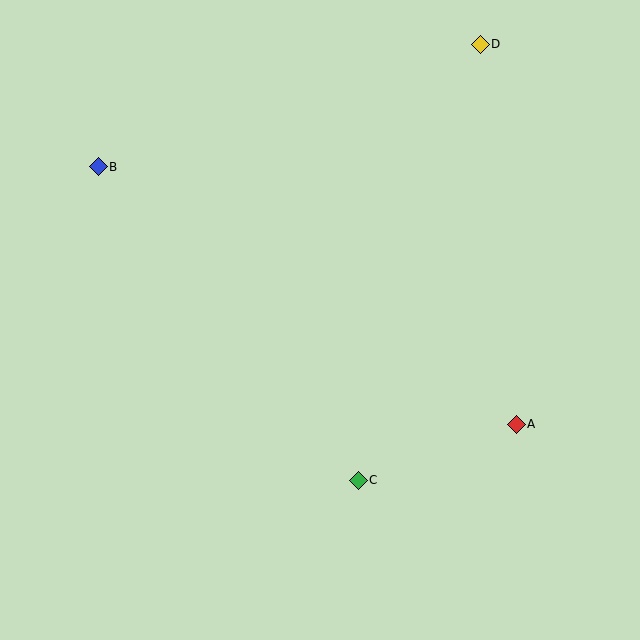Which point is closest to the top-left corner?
Point B is closest to the top-left corner.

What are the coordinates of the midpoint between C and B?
The midpoint between C and B is at (228, 323).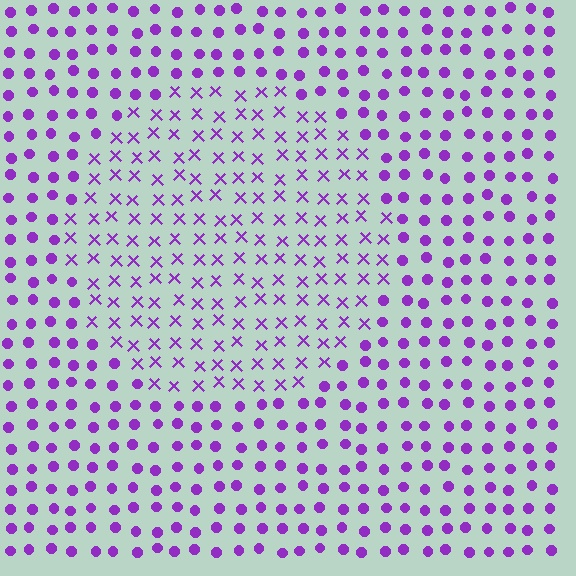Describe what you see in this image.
The image is filled with small purple elements arranged in a uniform grid. A circle-shaped region contains X marks, while the surrounding area contains circles. The boundary is defined purely by the change in element shape.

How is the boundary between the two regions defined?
The boundary is defined by a change in element shape: X marks inside vs. circles outside. All elements share the same color and spacing.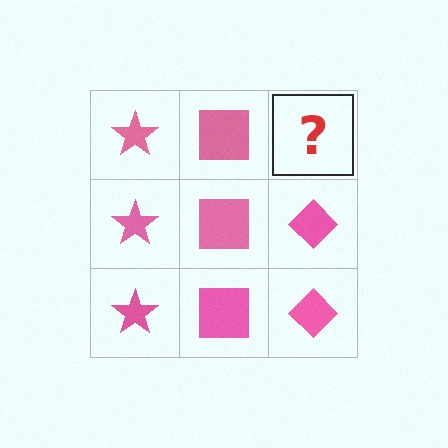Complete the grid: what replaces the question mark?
The question mark should be replaced with a pink diamond.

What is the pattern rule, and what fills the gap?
The rule is that each column has a consistent shape. The gap should be filled with a pink diamond.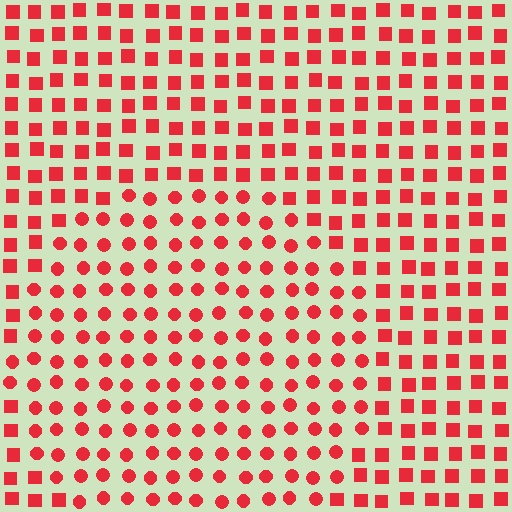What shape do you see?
I see a circle.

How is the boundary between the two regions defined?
The boundary is defined by a change in element shape: circles inside vs. squares outside. All elements share the same color and spacing.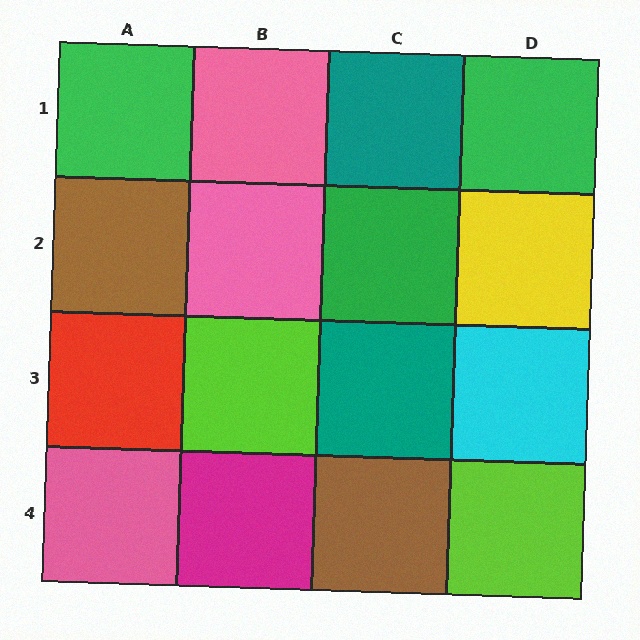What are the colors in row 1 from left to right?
Green, pink, teal, green.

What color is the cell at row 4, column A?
Pink.